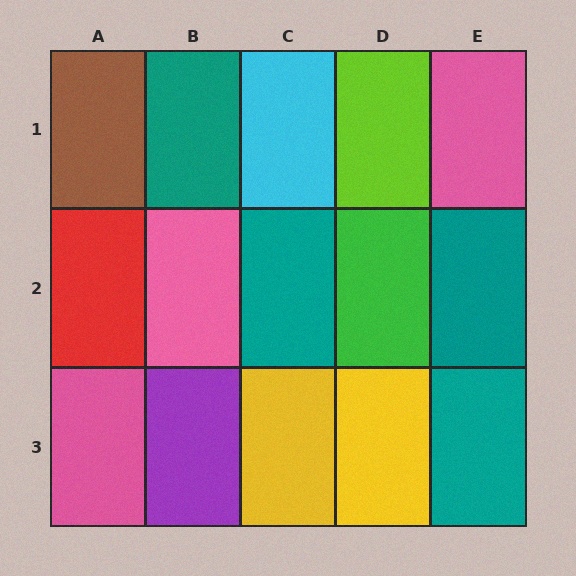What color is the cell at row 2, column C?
Teal.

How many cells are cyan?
1 cell is cyan.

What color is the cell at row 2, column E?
Teal.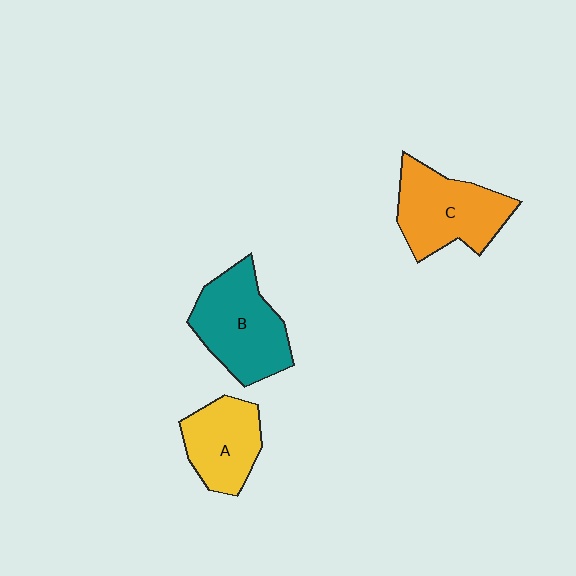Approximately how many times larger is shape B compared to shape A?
Approximately 1.4 times.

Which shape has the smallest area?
Shape A (yellow).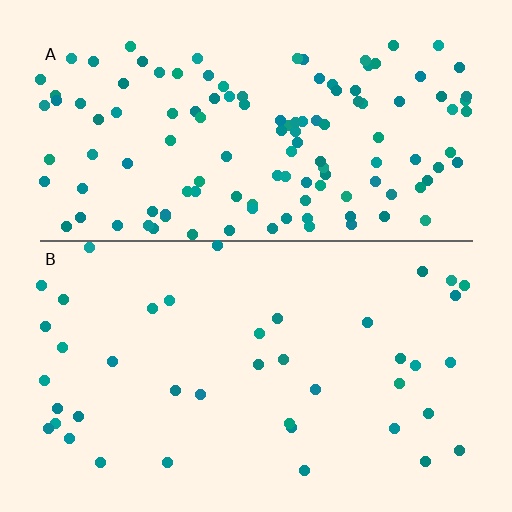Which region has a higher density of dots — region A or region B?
A (the top).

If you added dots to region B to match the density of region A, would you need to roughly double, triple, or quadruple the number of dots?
Approximately triple.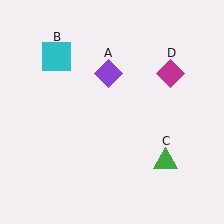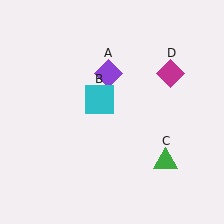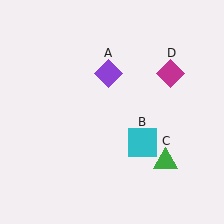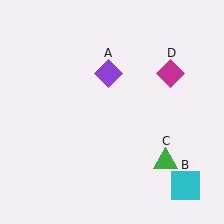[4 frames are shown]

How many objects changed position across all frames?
1 object changed position: cyan square (object B).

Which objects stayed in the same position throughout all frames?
Purple diamond (object A) and green triangle (object C) and magenta diamond (object D) remained stationary.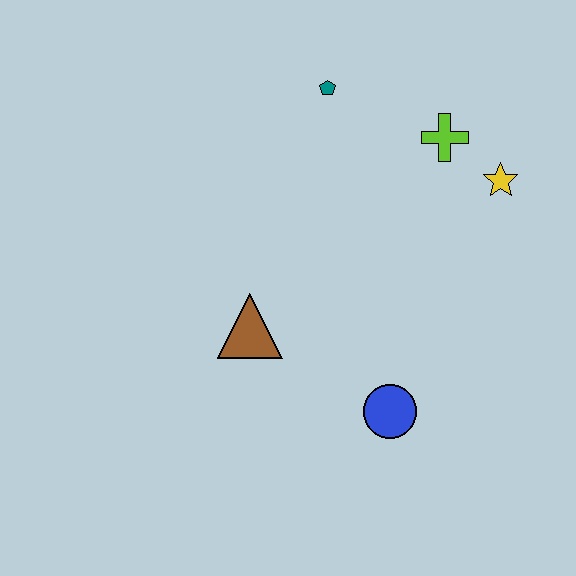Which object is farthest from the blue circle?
The teal pentagon is farthest from the blue circle.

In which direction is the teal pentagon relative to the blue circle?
The teal pentagon is above the blue circle.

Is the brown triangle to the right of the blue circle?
No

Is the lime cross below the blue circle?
No